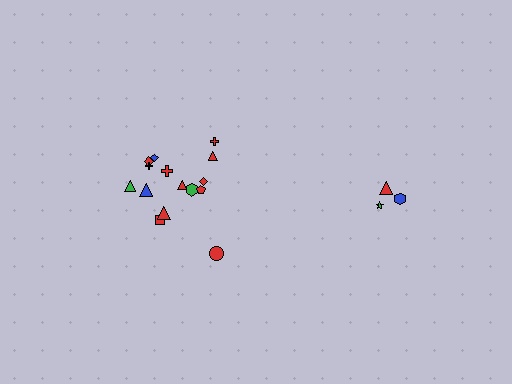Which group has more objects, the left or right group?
The left group.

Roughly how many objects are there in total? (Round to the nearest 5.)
Roughly 20 objects in total.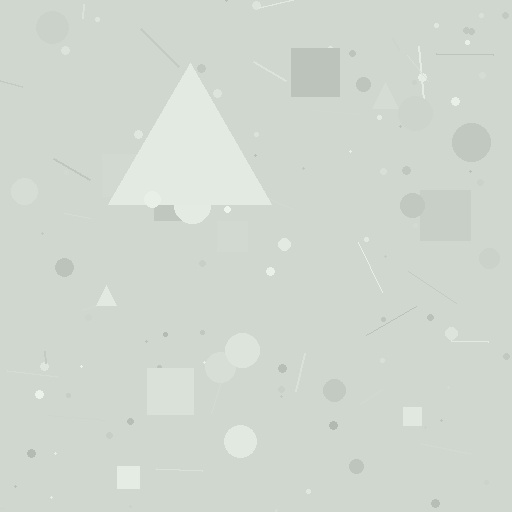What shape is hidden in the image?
A triangle is hidden in the image.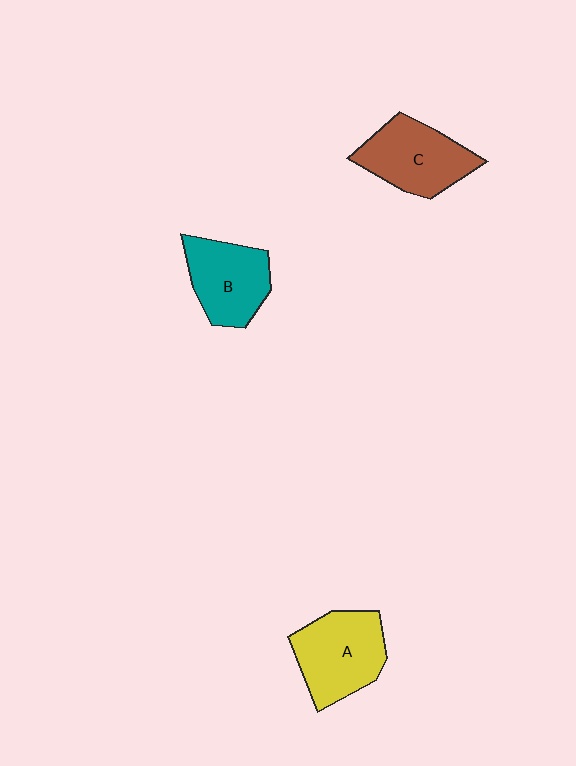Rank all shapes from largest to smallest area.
From largest to smallest: A (yellow), C (brown), B (teal).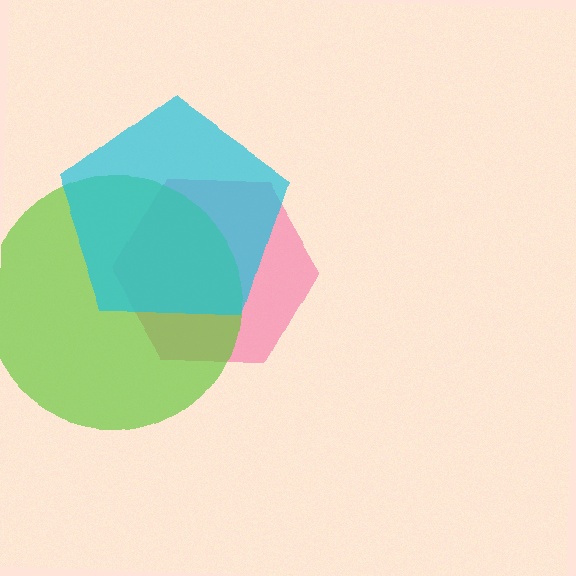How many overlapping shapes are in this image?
There are 3 overlapping shapes in the image.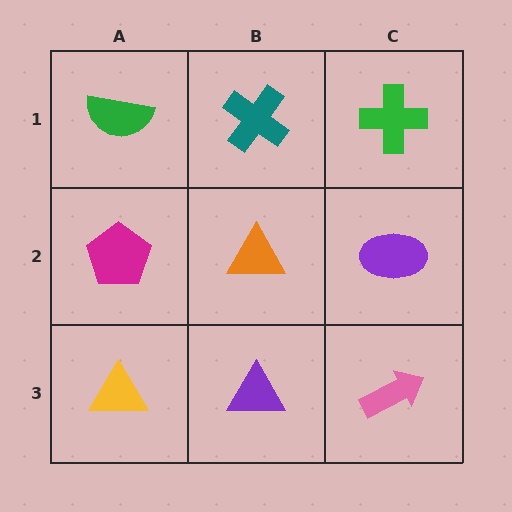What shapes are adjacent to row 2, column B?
A teal cross (row 1, column B), a purple triangle (row 3, column B), a magenta pentagon (row 2, column A), a purple ellipse (row 2, column C).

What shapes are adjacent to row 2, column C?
A green cross (row 1, column C), a pink arrow (row 3, column C), an orange triangle (row 2, column B).